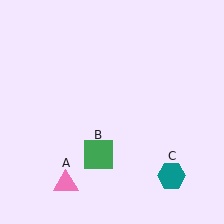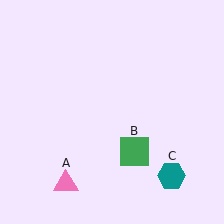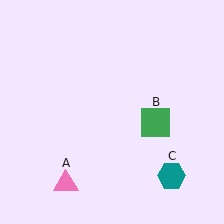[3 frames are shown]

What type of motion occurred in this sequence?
The green square (object B) rotated counterclockwise around the center of the scene.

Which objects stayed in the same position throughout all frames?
Pink triangle (object A) and teal hexagon (object C) remained stationary.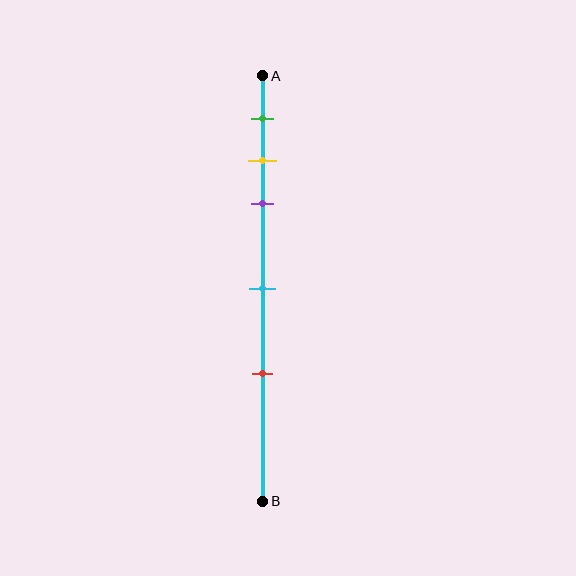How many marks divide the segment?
There are 5 marks dividing the segment.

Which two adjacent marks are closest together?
The yellow and purple marks are the closest adjacent pair.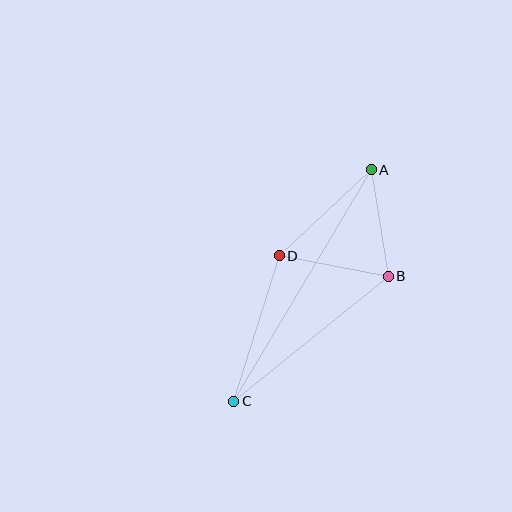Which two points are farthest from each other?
Points A and C are farthest from each other.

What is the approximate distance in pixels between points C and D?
The distance between C and D is approximately 153 pixels.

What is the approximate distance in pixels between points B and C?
The distance between B and C is approximately 199 pixels.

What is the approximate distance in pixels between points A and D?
The distance between A and D is approximately 126 pixels.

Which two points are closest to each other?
Points A and B are closest to each other.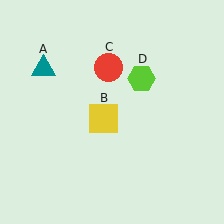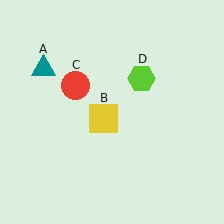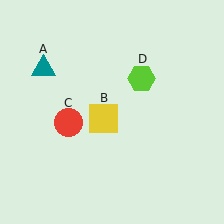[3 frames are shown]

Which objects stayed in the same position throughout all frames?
Teal triangle (object A) and yellow square (object B) and lime hexagon (object D) remained stationary.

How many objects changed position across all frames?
1 object changed position: red circle (object C).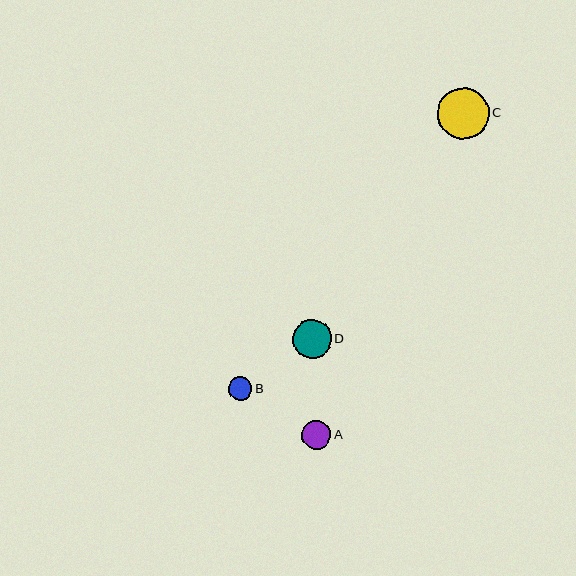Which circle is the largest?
Circle C is the largest with a size of approximately 52 pixels.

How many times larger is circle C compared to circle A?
Circle C is approximately 1.8 times the size of circle A.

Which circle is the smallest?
Circle B is the smallest with a size of approximately 23 pixels.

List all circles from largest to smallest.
From largest to smallest: C, D, A, B.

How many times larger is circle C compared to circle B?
Circle C is approximately 2.2 times the size of circle B.